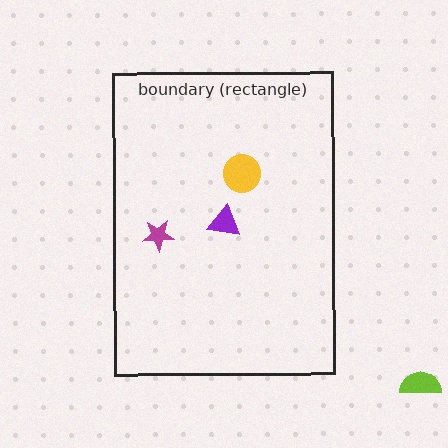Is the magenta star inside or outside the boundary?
Inside.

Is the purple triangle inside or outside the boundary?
Inside.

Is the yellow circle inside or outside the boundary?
Inside.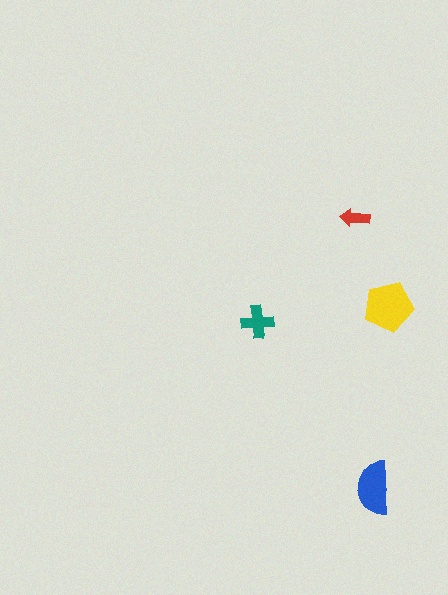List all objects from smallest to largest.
The red arrow, the teal cross, the blue semicircle, the yellow pentagon.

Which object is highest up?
The red arrow is topmost.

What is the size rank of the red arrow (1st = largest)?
4th.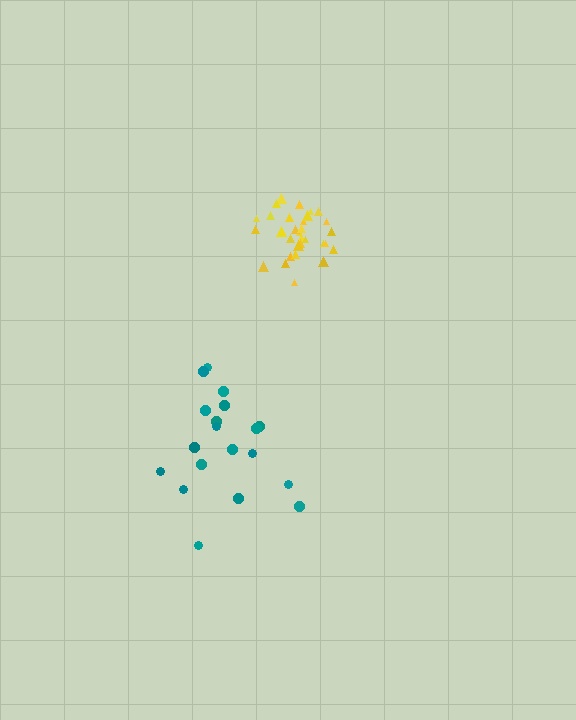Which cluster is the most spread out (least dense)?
Teal.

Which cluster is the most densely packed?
Yellow.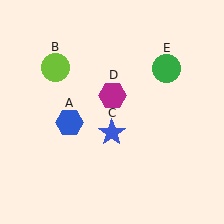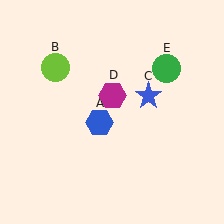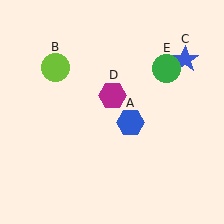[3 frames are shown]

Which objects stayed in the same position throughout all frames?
Lime circle (object B) and magenta hexagon (object D) and green circle (object E) remained stationary.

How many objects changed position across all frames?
2 objects changed position: blue hexagon (object A), blue star (object C).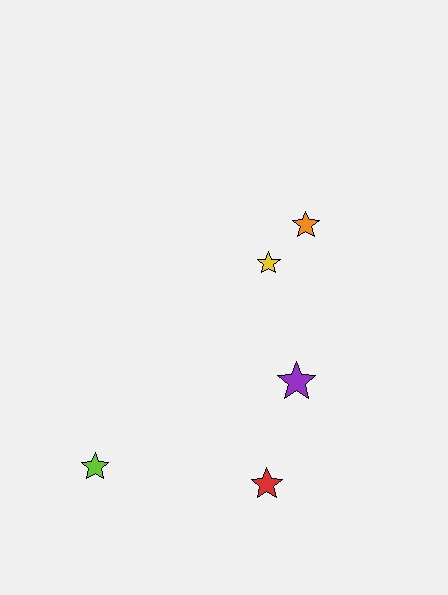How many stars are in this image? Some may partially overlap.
There are 5 stars.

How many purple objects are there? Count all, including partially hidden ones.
There is 1 purple object.